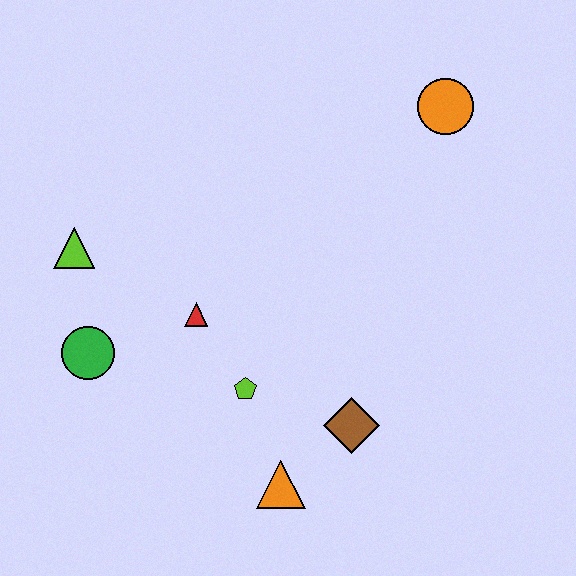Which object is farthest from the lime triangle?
The orange circle is farthest from the lime triangle.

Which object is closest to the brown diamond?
The orange triangle is closest to the brown diamond.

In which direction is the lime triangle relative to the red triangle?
The lime triangle is to the left of the red triangle.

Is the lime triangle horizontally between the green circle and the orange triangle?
No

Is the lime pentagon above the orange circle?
No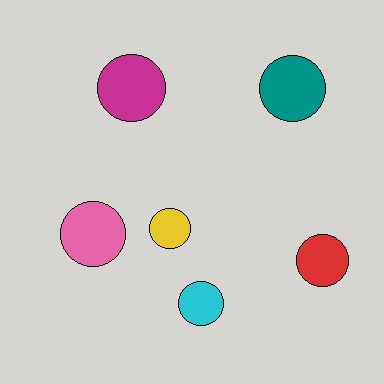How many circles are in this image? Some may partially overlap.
There are 6 circles.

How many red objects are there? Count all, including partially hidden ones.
There is 1 red object.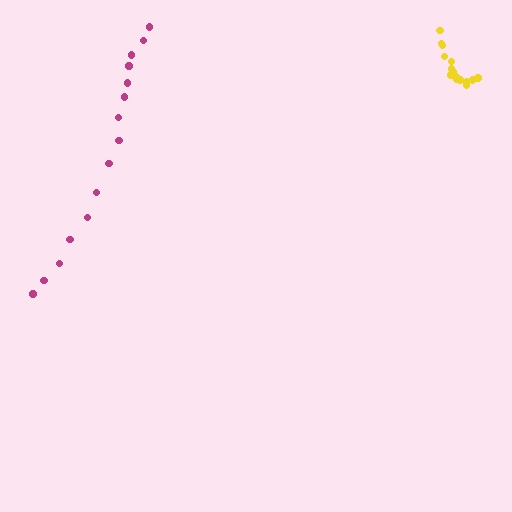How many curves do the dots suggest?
There are 2 distinct paths.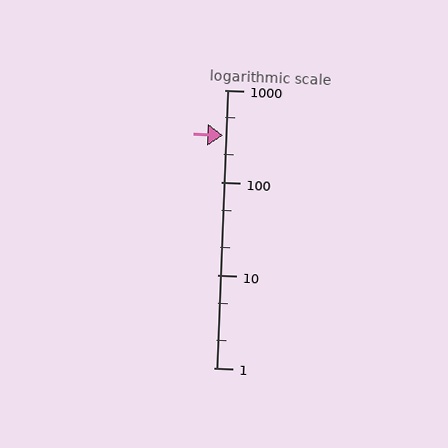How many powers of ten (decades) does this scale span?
The scale spans 3 decades, from 1 to 1000.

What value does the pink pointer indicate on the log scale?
The pointer indicates approximately 320.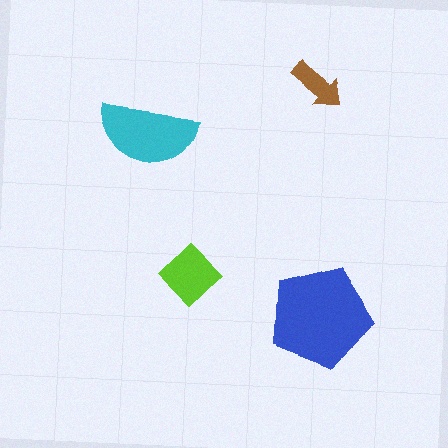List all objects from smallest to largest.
The brown arrow, the lime diamond, the cyan semicircle, the blue pentagon.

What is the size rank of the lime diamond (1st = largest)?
3rd.